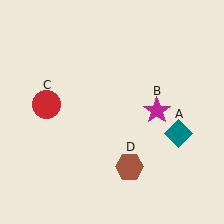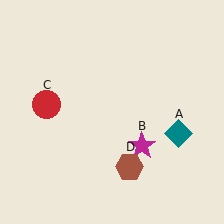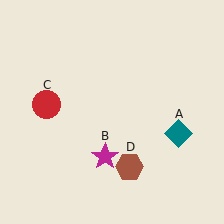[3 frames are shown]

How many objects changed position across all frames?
1 object changed position: magenta star (object B).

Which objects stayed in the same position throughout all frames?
Teal diamond (object A) and red circle (object C) and brown hexagon (object D) remained stationary.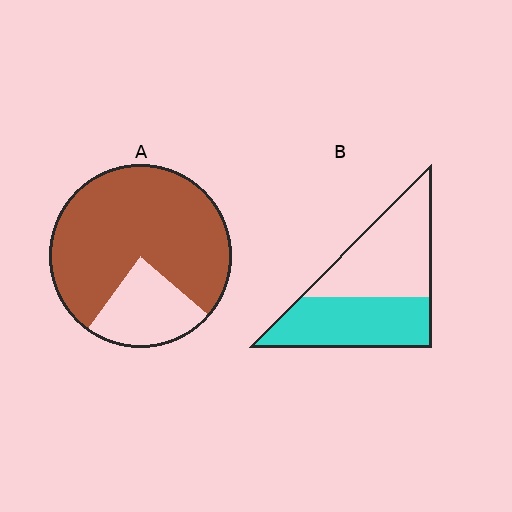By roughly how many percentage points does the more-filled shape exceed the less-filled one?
By roughly 30 percentage points (A over B).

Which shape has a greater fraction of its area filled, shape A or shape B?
Shape A.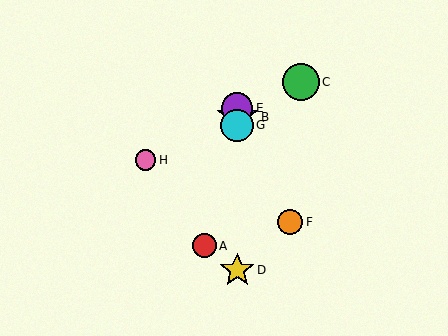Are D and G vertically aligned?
Yes, both are at x≈237.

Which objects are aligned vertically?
Objects B, D, E, G are aligned vertically.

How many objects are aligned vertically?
4 objects (B, D, E, G) are aligned vertically.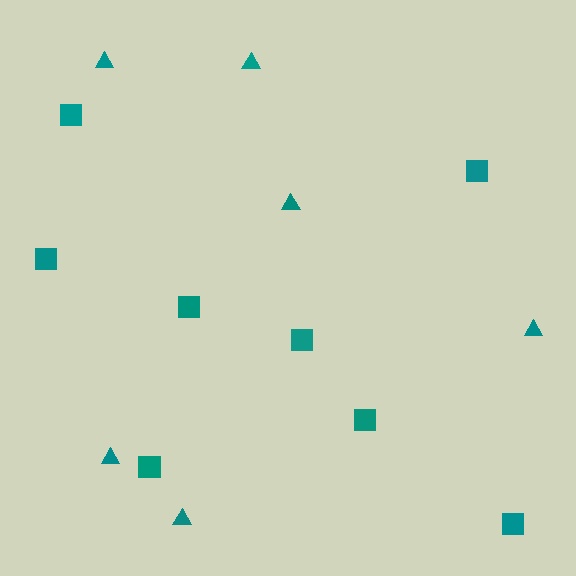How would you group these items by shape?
There are 2 groups: one group of triangles (6) and one group of squares (8).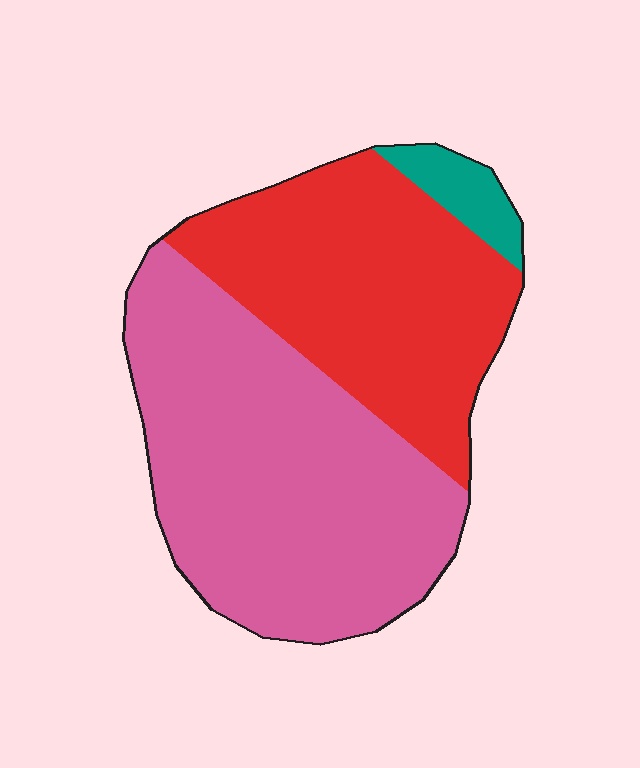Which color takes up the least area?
Teal, at roughly 5%.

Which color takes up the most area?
Pink, at roughly 55%.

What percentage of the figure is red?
Red covers 40% of the figure.